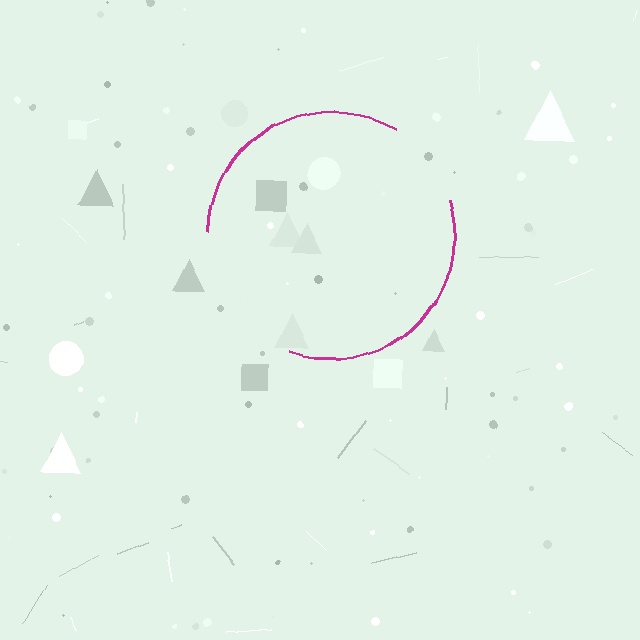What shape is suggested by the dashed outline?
The dashed outline suggests a circle.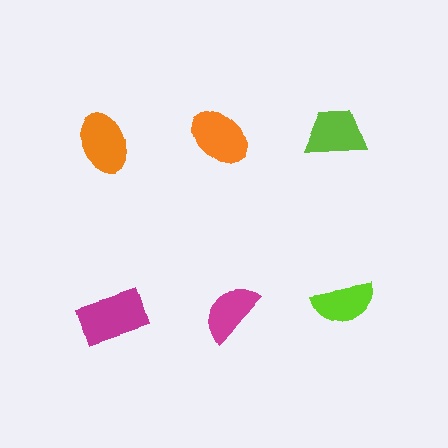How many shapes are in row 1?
3 shapes.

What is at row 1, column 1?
An orange ellipse.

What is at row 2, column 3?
A lime semicircle.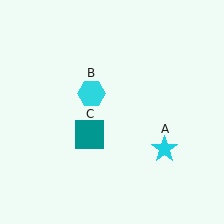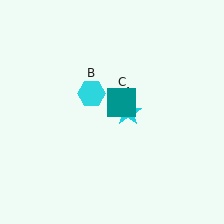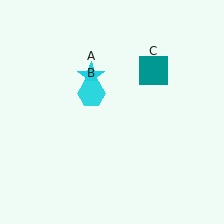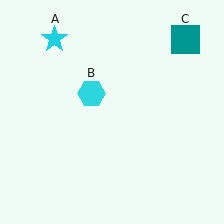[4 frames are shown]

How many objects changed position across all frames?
2 objects changed position: cyan star (object A), teal square (object C).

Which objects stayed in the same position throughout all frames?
Cyan hexagon (object B) remained stationary.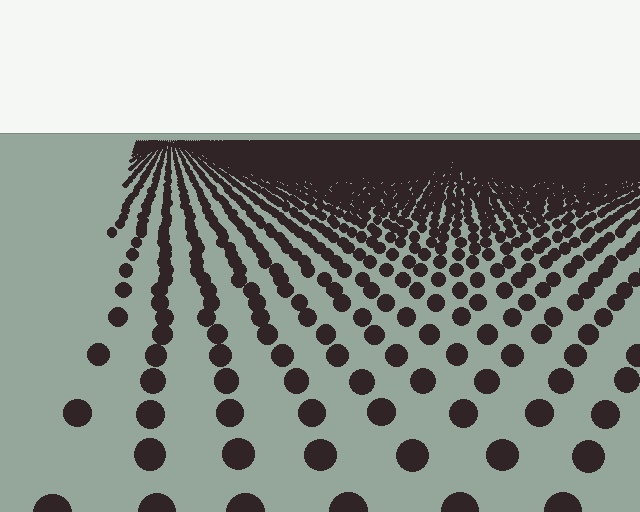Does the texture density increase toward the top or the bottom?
Density increases toward the top.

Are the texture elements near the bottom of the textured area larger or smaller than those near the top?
Larger. Near the bottom, elements are closer to the viewer and appear at a bigger on-screen size.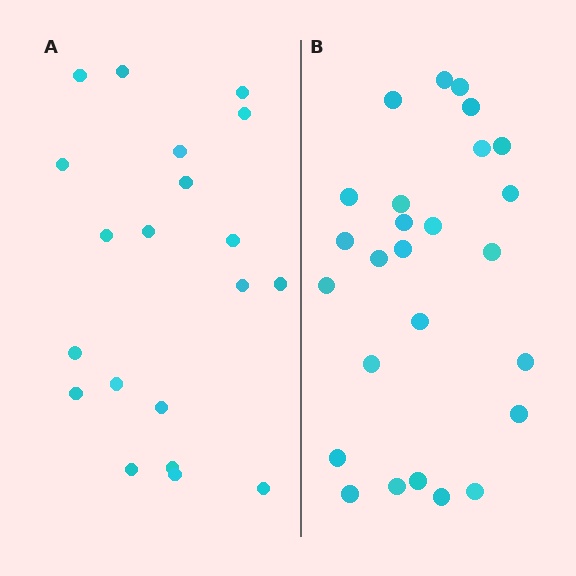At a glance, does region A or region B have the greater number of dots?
Region B (the right region) has more dots.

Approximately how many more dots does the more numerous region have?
Region B has about 6 more dots than region A.